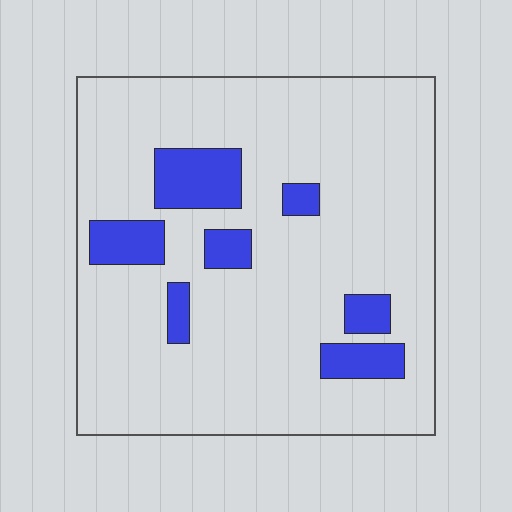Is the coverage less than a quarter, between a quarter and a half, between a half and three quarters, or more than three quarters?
Less than a quarter.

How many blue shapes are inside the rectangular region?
7.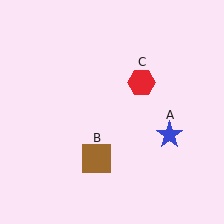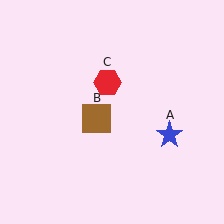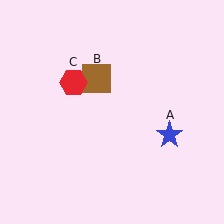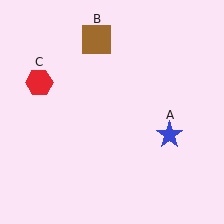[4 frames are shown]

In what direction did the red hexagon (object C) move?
The red hexagon (object C) moved left.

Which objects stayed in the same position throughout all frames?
Blue star (object A) remained stationary.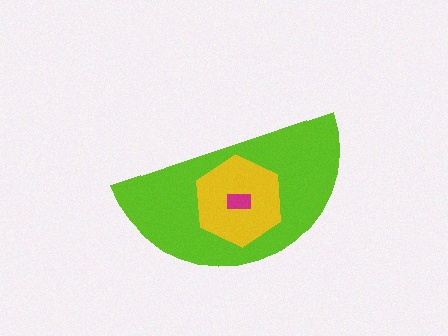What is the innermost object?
The magenta rectangle.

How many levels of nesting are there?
3.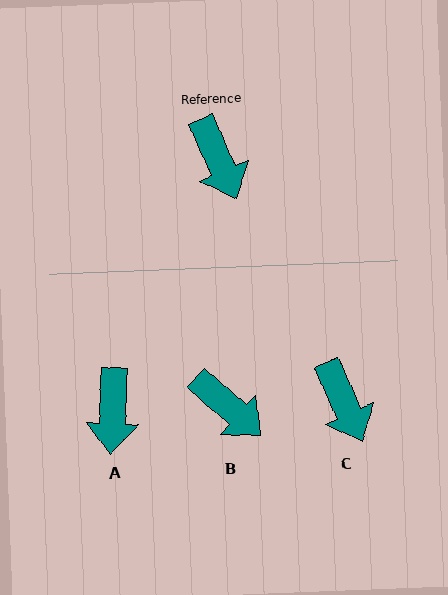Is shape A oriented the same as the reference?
No, it is off by about 26 degrees.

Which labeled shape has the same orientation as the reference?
C.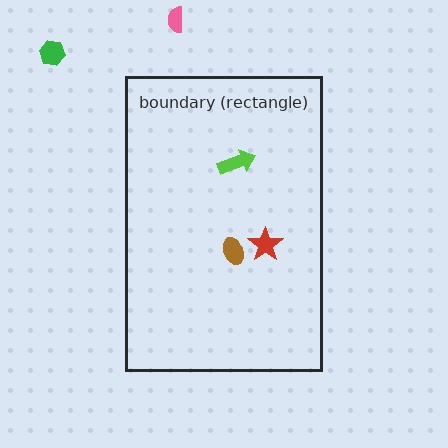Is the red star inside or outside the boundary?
Inside.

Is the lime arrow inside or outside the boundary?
Inside.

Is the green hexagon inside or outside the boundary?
Outside.